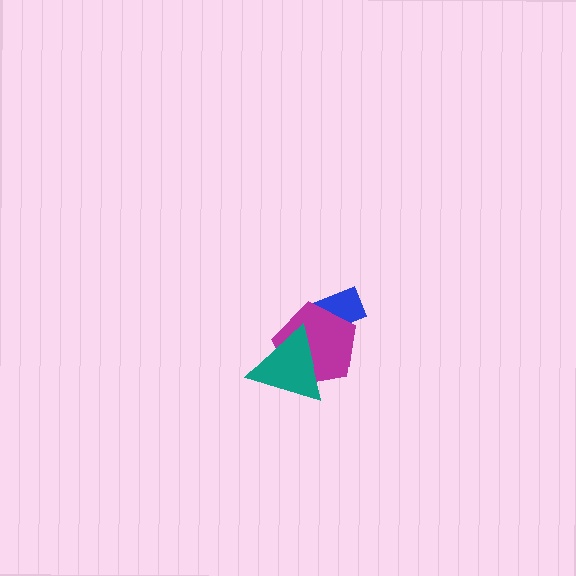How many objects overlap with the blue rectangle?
1 object overlaps with the blue rectangle.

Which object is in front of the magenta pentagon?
The teal triangle is in front of the magenta pentagon.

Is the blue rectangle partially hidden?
Yes, it is partially covered by another shape.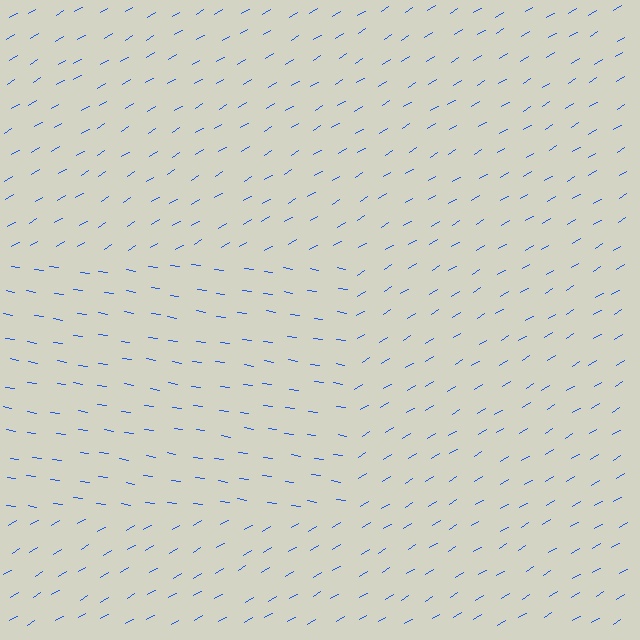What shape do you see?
I see a rectangle.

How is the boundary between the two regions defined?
The boundary is defined purely by a change in line orientation (approximately 40 degrees difference). All lines are the same color and thickness.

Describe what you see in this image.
The image is filled with small blue line segments. A rectangle region in the image has lines oriented differently from the surrounding lines, creating a visible texture boundary.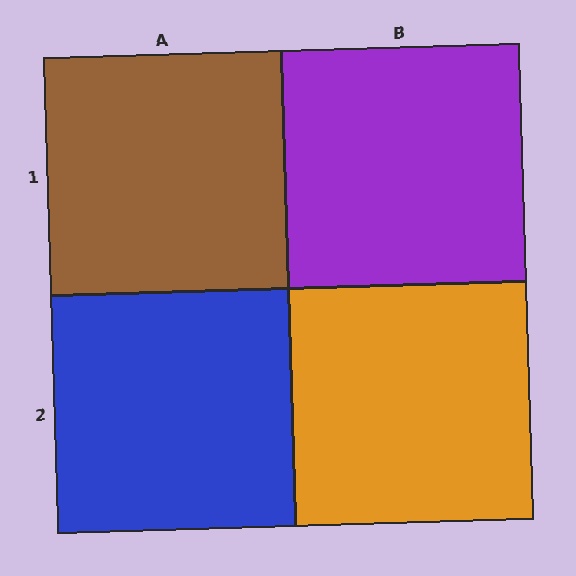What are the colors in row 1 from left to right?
Brown, purple.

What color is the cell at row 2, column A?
Blue.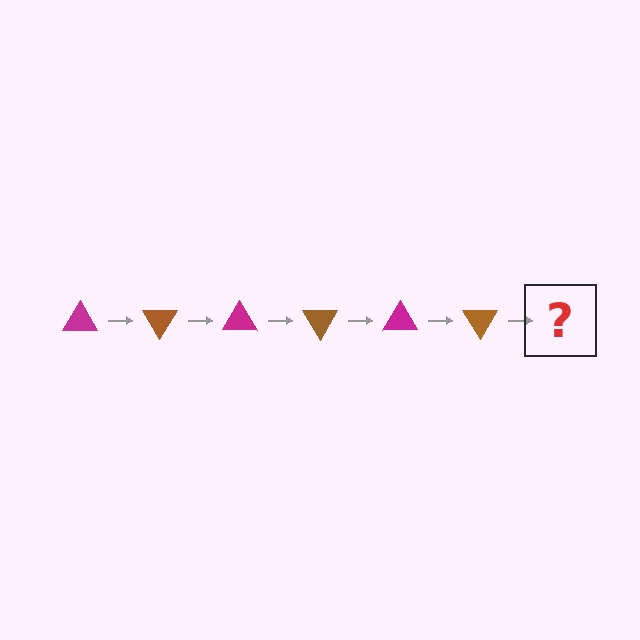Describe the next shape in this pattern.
It should be a magenta triangle, rotated 360 degrees from the start.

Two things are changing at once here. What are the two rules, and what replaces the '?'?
The two rules are that it rotates 60 degrees each step and the color cycles through magenta and brown. The '?' should be a magenta triangle, rotated 360 degrees from the start.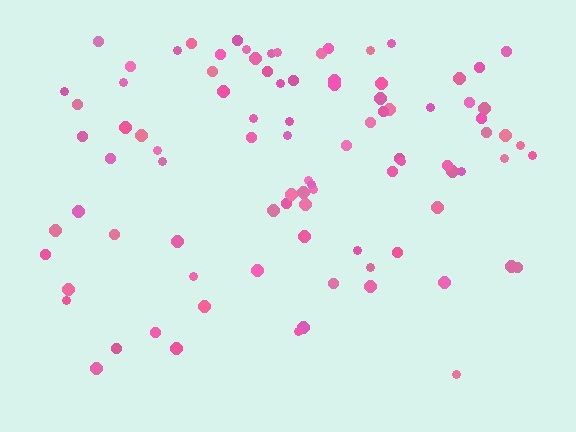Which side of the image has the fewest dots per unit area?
The bottom.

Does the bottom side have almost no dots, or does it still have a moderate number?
Still a moderate number, just noticeably fewer than the top.